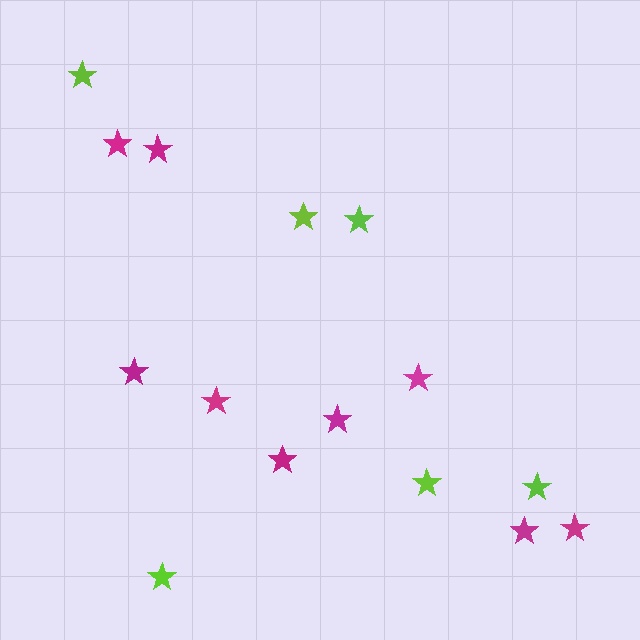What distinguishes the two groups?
There are 2 groups: one group of lime stars (6) and one group of magenta stars (9).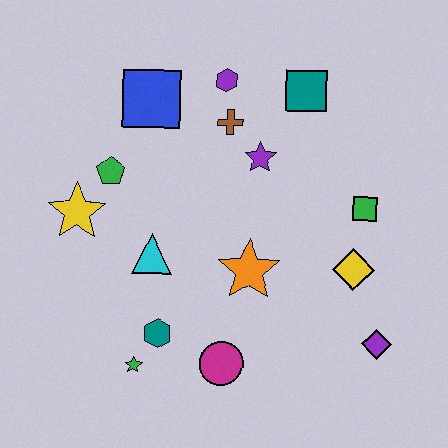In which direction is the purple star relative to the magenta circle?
The purple star is above the magenta circle.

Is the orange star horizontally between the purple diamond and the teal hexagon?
Yes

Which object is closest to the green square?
The yellow diamond is closest to the green square.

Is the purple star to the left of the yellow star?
No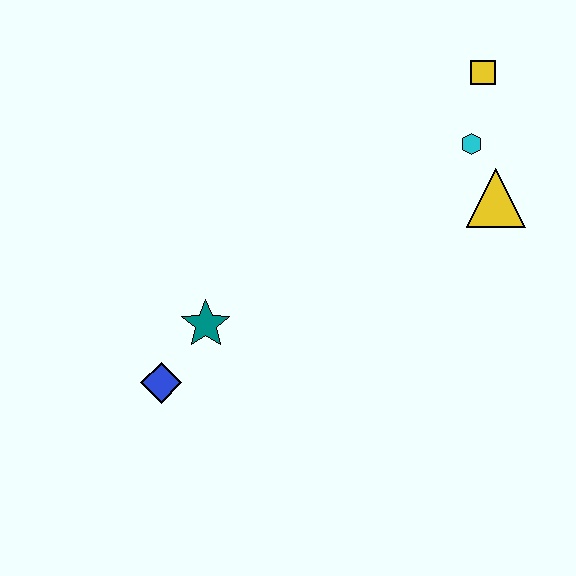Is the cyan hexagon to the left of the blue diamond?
No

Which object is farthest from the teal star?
The yellow square is farthest from the teal star.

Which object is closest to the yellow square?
The cyan hexagon is closest to the yellow square.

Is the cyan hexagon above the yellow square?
No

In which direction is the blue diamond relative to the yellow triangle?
The blue diamond is to the left of the yellow triangle.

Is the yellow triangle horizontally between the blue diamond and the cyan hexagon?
No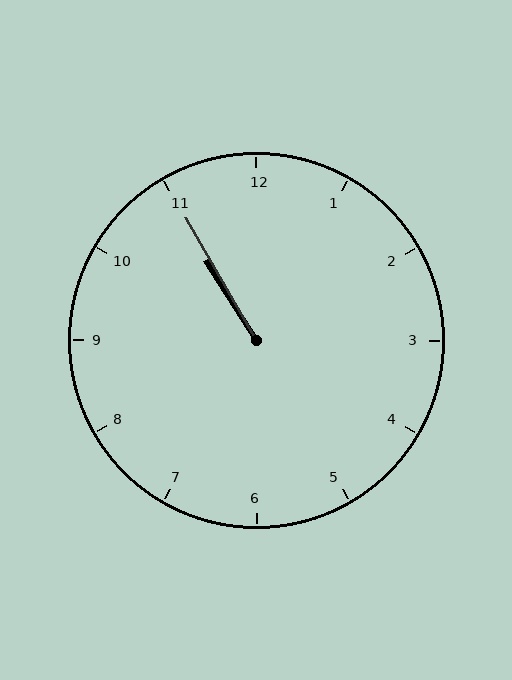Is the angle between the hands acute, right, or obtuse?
It is acute.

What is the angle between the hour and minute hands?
Approximately 2 degrees.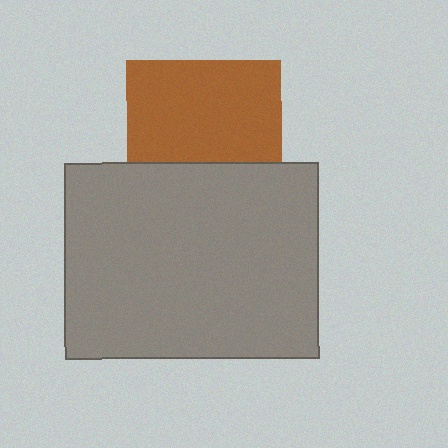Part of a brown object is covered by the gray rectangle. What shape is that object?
It is a square.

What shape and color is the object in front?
The object in front is a gray rectangle.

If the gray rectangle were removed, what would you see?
You would see the complete brown square.